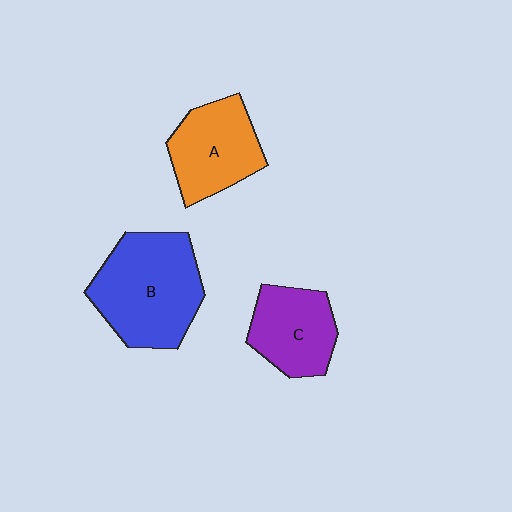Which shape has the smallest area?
Shape C (purple).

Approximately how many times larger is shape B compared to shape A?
Approximately 1.4 times.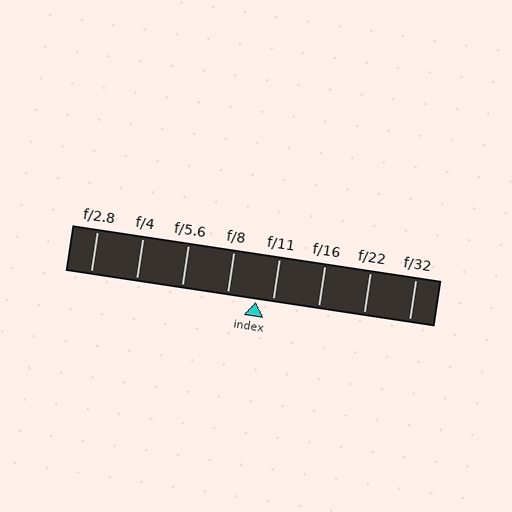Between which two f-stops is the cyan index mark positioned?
The index mark is between f/8 and f/11.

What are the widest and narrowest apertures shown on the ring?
The widest aperture shown is f/2.8 and the narrowest is f/32.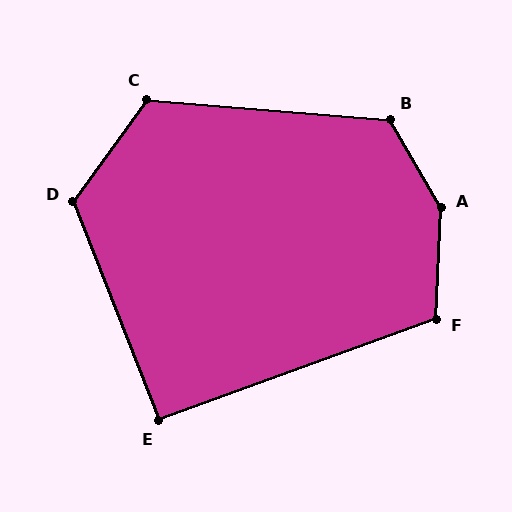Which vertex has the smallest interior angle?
E, at approximately 91 degrees.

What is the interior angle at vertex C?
Approximately 121 degrees (obtuse).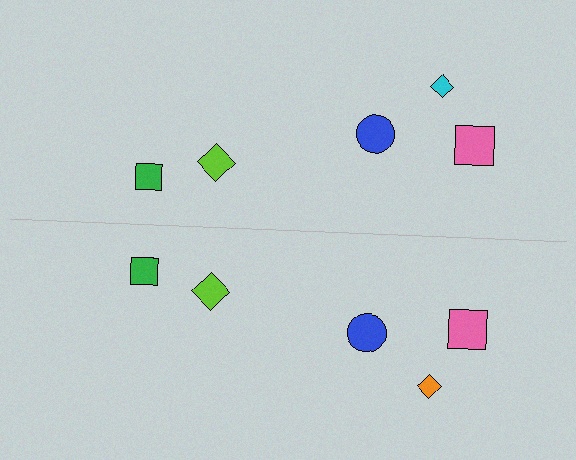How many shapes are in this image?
There are 10 shapes in this image.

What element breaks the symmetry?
The orange diamond on the bottom side breaks the symmetry — its mirror counterpart is cyan.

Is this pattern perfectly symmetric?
No, the pattern is not perfectly symmetric. The orange diamond on the bottom side breaks the symmetry — its mirror counterpart is cyan.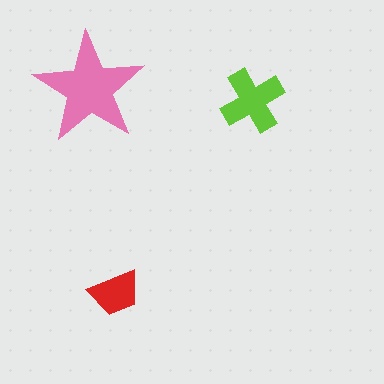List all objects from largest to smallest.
The pink star, the lime cross, the red trapezoid.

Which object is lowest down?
The red trapezoid is bottommost.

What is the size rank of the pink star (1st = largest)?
1st.